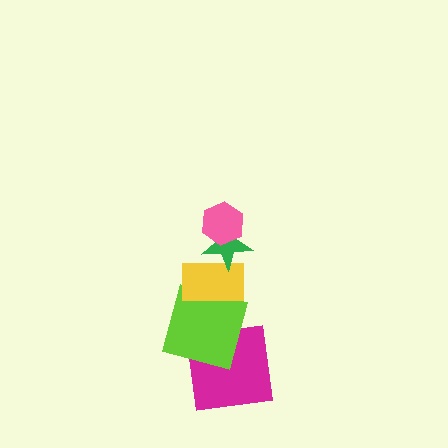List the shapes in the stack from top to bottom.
From top to bottom: the pink hexagon, the green star, the yellow rectangle, the lime square, the magenta square.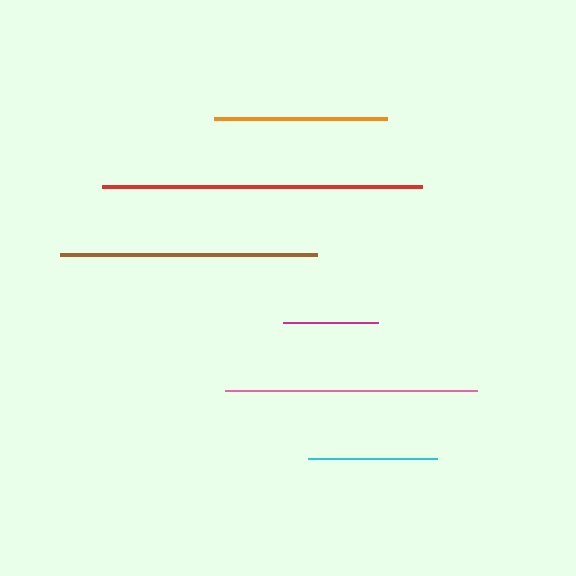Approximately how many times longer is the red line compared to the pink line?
The red line is approximately 1.3 times the length of the pink line.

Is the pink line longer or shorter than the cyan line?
The pink line is longer than the cyan line.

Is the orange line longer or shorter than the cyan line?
The orange line is longer than the cyan line.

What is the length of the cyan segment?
The cyan segment is approximately 129 pixels long.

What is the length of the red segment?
The red segment is approximately 320 pixels long.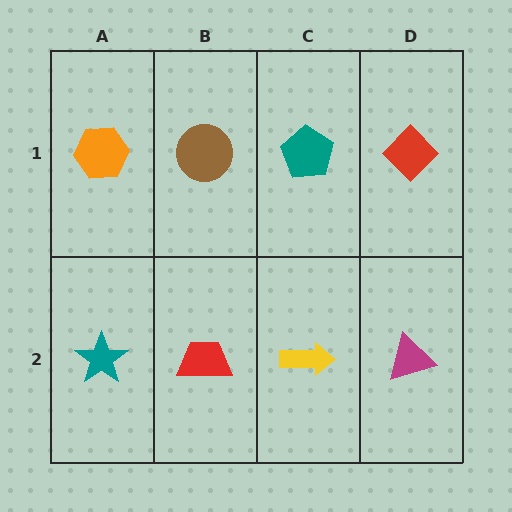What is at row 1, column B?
A brown circle.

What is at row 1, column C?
A teal pentagon.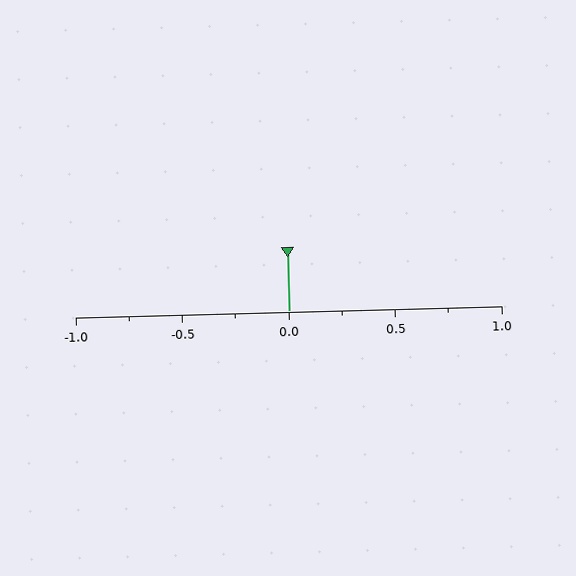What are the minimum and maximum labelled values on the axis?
The axis runs from -1.0 to 1.0.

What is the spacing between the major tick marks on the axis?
The major ticks are spaced 0.5 apart.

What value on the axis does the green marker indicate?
The marker indicates approximately 0.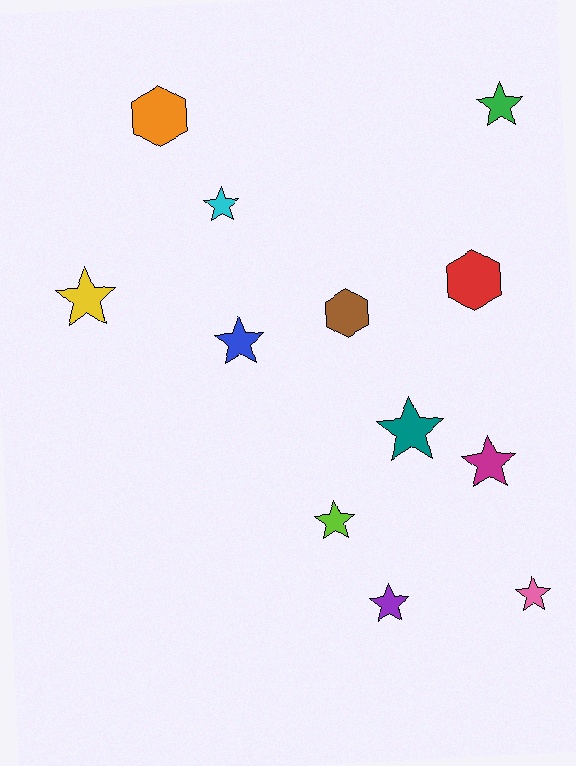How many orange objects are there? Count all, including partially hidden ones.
There is 1 orange object.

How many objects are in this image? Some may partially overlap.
There are 12 objects.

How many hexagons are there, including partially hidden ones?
There are 3 hexagons.